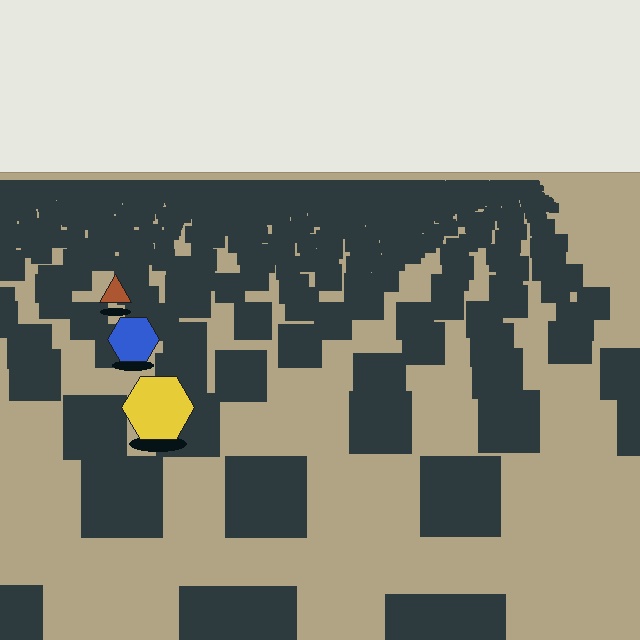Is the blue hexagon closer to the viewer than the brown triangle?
Yes. The blue hexagon is closer — you can tell from the texture gradient: the ground texture is coarser near it.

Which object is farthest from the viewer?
The brown triangle is farthest from the viewer. It appears smaller and the ground texture around it is denser.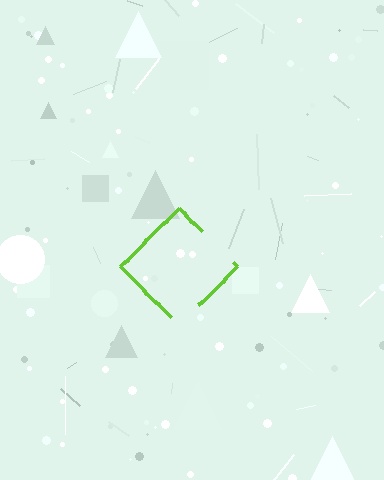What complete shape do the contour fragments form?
The contour fragments form a diamond.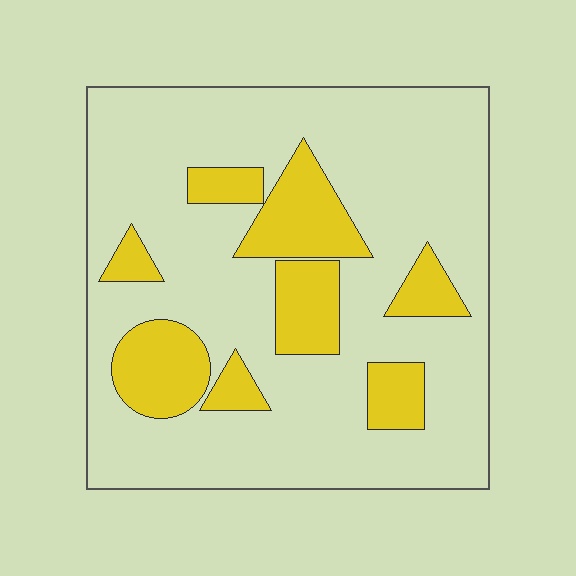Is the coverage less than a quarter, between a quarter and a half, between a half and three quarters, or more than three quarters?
Less than a quarter.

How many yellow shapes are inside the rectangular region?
8.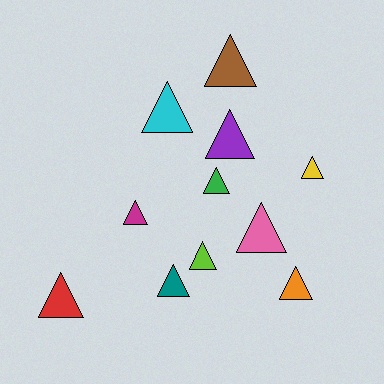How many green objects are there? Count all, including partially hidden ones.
There is 1 green object.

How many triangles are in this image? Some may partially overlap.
There are 11 triangles.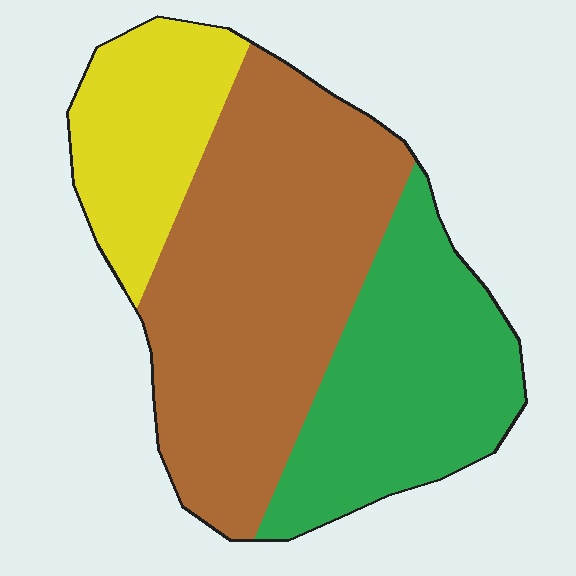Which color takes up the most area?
Brown, at roughly 50%.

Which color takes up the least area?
Yellow, at roughly 20%.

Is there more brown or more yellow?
Brown.